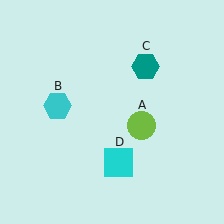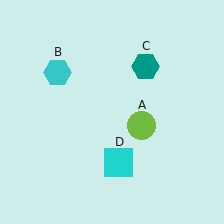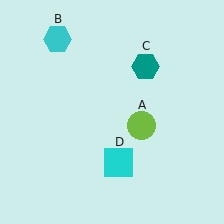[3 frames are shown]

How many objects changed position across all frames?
1 object changed position: cyan hexagon (object B).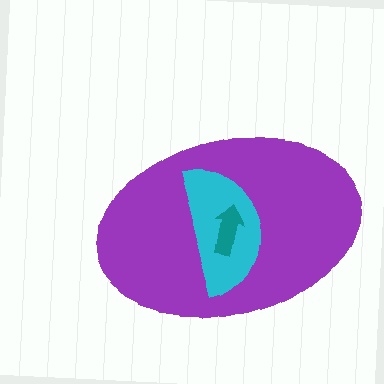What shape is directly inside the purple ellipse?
The cyan semicircle.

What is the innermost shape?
The teal arrow.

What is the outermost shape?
The purple ellipse.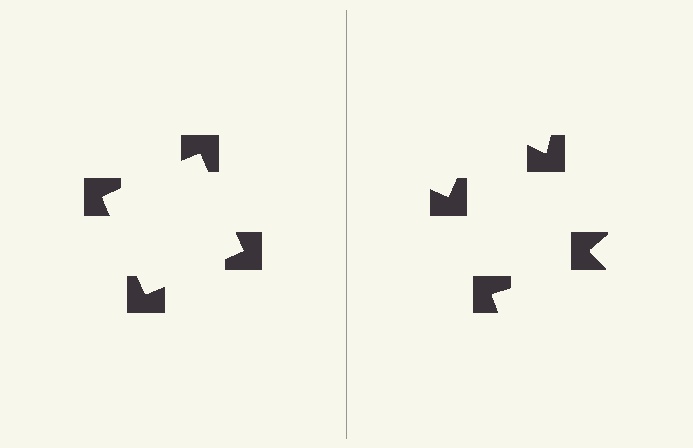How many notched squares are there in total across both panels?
8 — 4 on each side.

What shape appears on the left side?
An illusory square.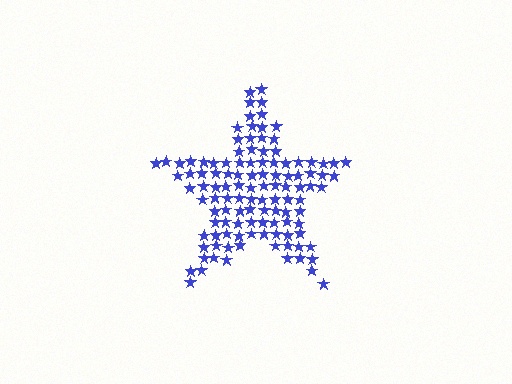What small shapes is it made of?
It is made of small stars.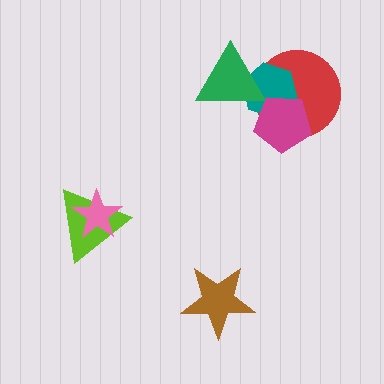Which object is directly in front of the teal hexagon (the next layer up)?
The magenta pentagon is directly in front of the teal hexagon.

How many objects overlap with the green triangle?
2 objects overlap with the green triangle.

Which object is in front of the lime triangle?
The pink star is in front of the lime triangle.